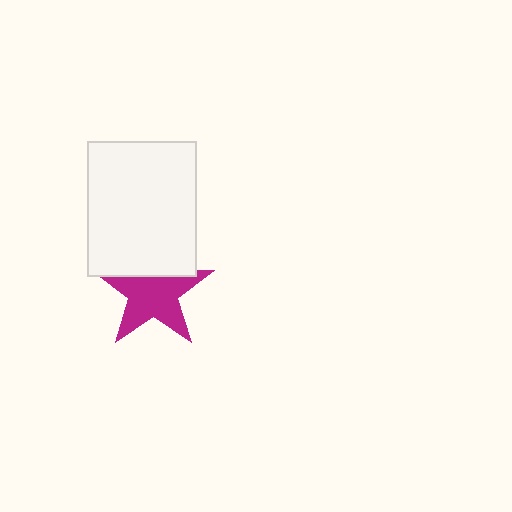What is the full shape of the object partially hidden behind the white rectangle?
The partially hidden object is a magenta star.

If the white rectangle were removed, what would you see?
You would see the complete magenta star.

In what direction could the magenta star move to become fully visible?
The magenta star could move down. That would shift it out from behind the white rectangle entirely.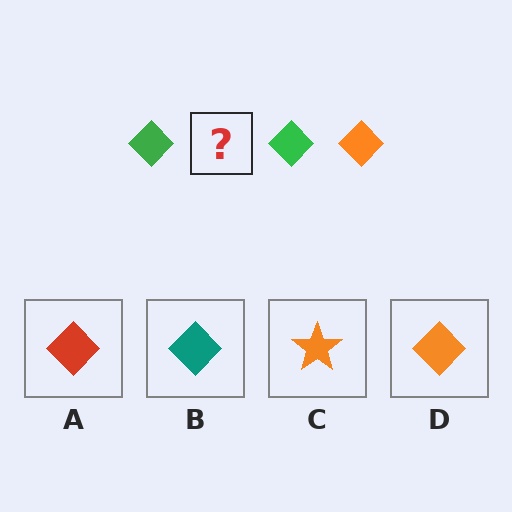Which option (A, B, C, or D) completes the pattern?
D.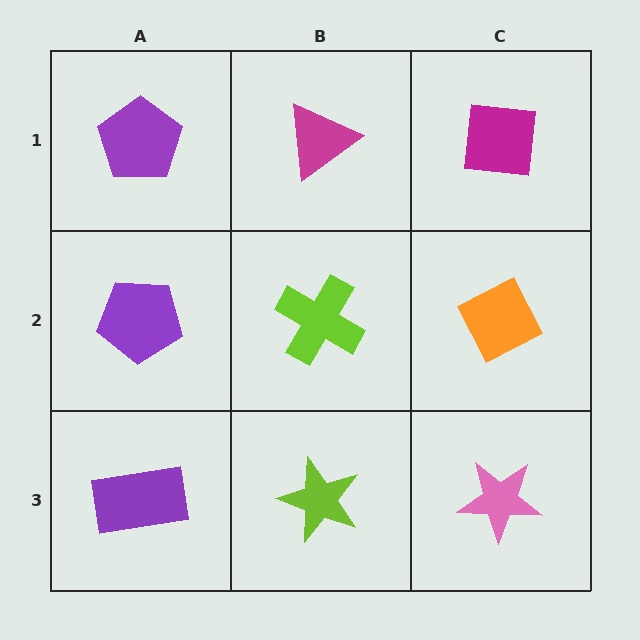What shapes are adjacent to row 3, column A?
A purple pentagon (row 2, column A), a lime star (row 3, column B).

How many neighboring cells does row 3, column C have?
2.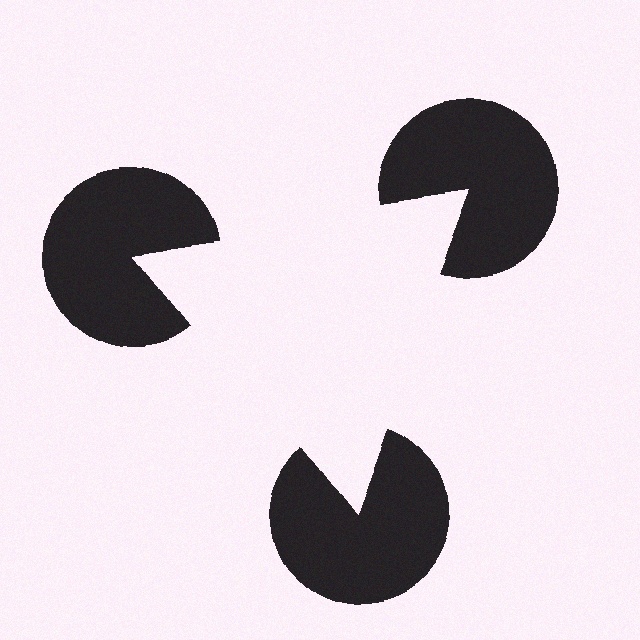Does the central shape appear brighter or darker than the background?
It typically appears slightly brighter than the background, even though no actual brightness change is drawn.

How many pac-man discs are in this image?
There are 3 — one at each vertex of the illusory triangle.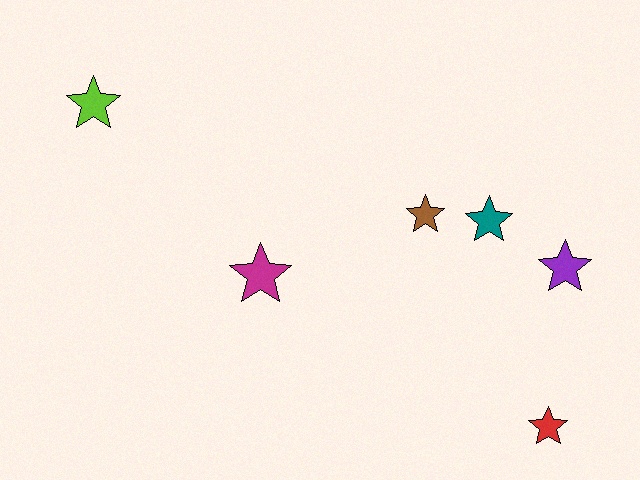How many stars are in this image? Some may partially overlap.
There are 6 stars.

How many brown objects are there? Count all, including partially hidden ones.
There is 1 brown object.